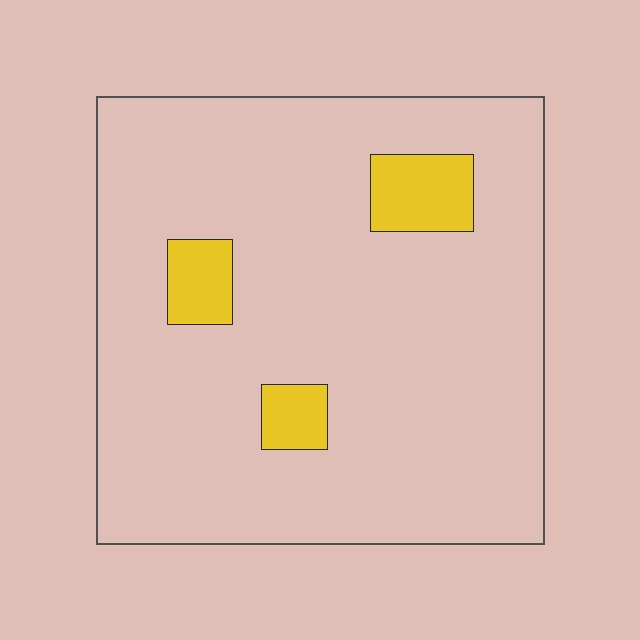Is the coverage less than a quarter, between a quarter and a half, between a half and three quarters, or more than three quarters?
Less than a quarter.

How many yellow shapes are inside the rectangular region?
3.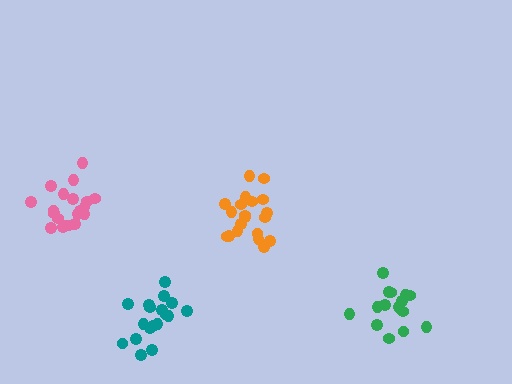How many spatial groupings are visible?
There are 4 spatial groupings.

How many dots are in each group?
Group 1: 21 dots, Group 2: 15 dots, Group 3: 18 dots, Group 4: 20 dots (74 total).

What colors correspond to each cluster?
The clusters are colored: orange, green, teal, pink.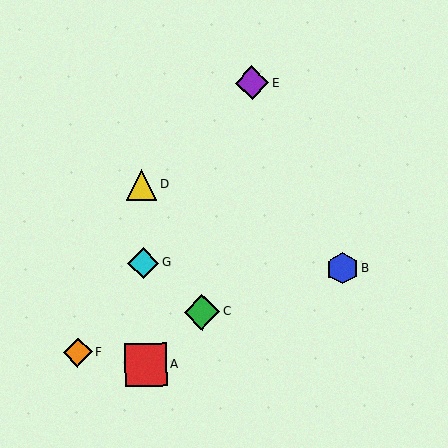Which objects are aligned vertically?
Objects A, D, G are aligned vertically.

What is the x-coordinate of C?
Object C is at x≈202.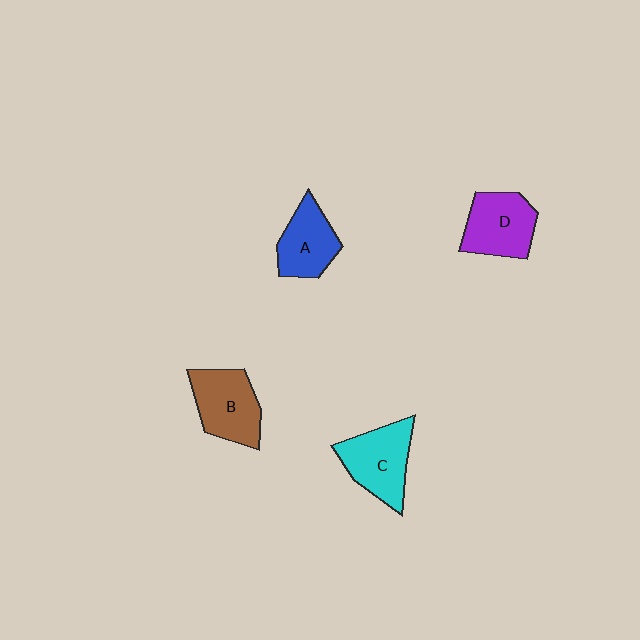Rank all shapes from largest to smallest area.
From largest to smallest: C (cyan), B (brown), D (purple), A (blue).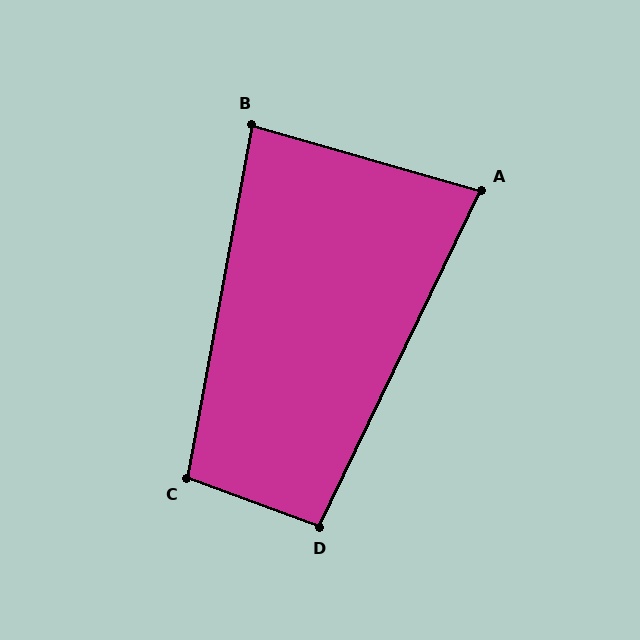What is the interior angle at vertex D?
Approximately 96 degrees (obtuse).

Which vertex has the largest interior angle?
C, at approximately 100 degrees.